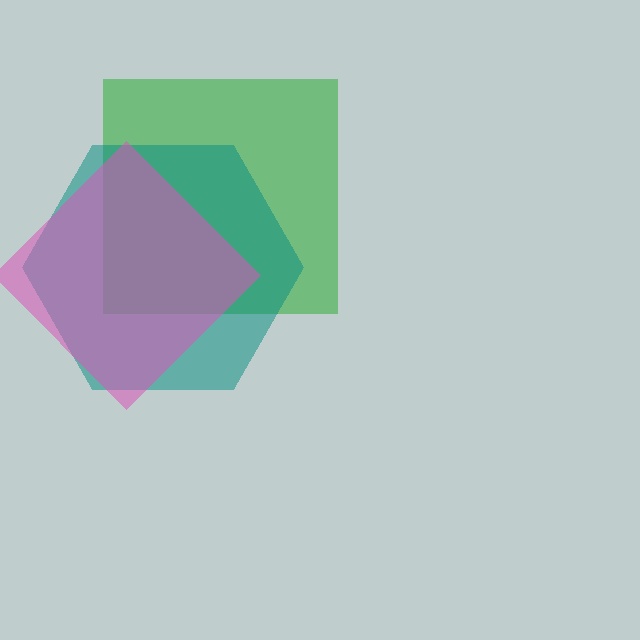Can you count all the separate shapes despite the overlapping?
Yes, there are 3 separate shapes.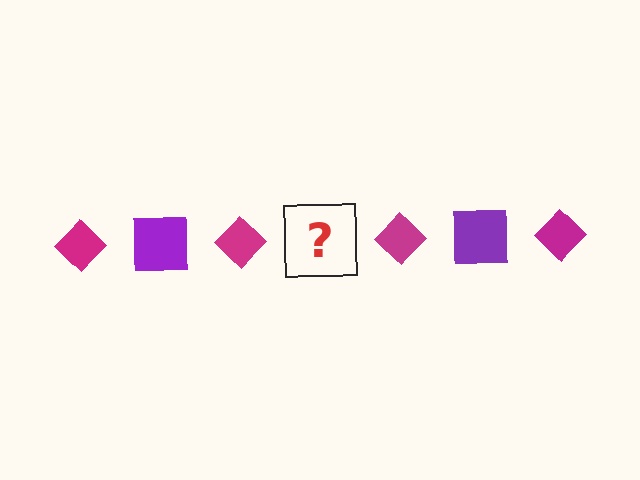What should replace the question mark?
The question mark should be replaced with a purple square.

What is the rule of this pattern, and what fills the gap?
The rule is that the pattern alternates between magenta diamond and purple square. The gap should be filled with a purple square.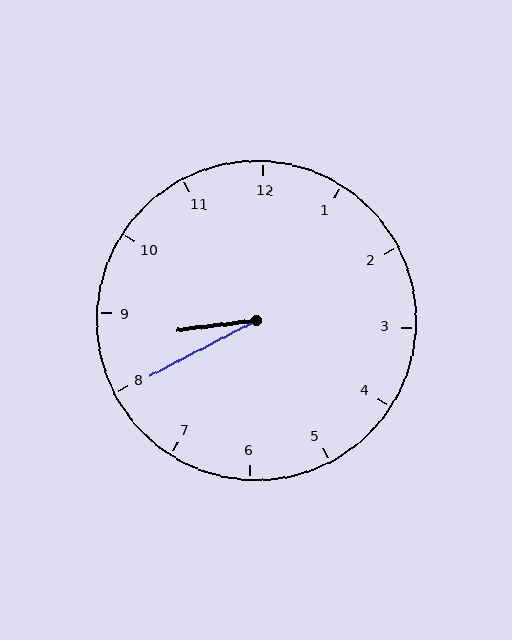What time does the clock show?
8:40.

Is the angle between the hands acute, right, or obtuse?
It is acute.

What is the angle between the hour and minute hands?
Approximately 20 degrees.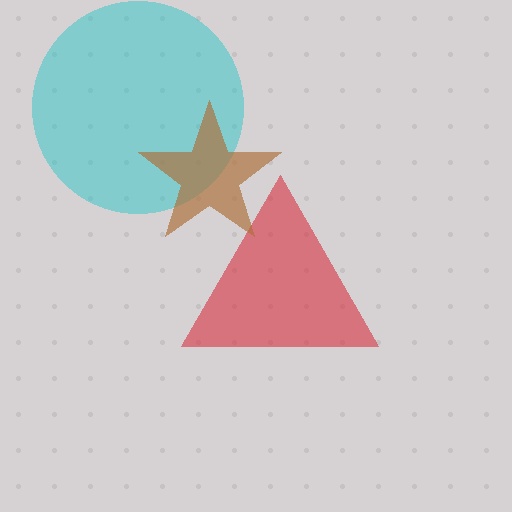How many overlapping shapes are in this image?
There are 3 overlapping shapes in the image.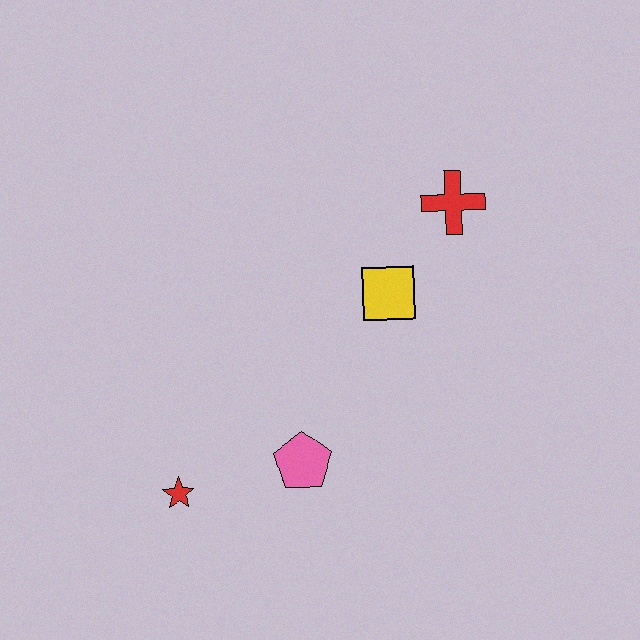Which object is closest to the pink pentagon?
The red star is closest to the pink pentagon.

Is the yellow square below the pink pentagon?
No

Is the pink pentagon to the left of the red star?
No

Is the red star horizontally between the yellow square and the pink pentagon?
No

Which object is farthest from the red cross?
The red star is farthest from the red cross.